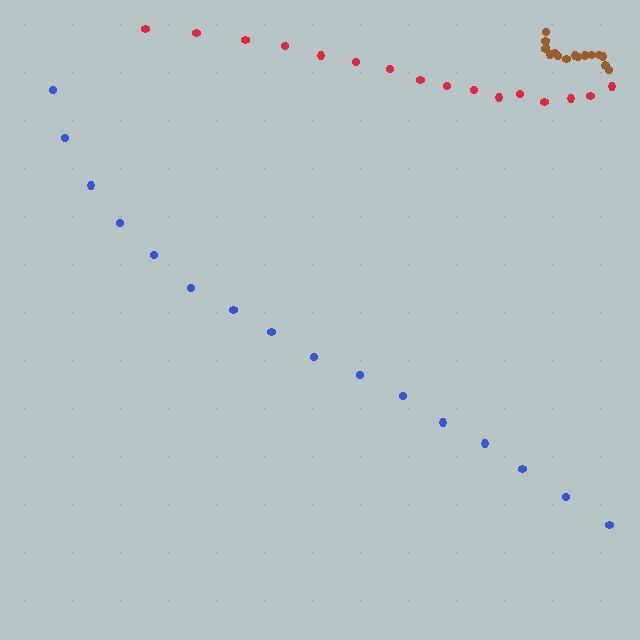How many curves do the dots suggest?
There are 3 distinct paths.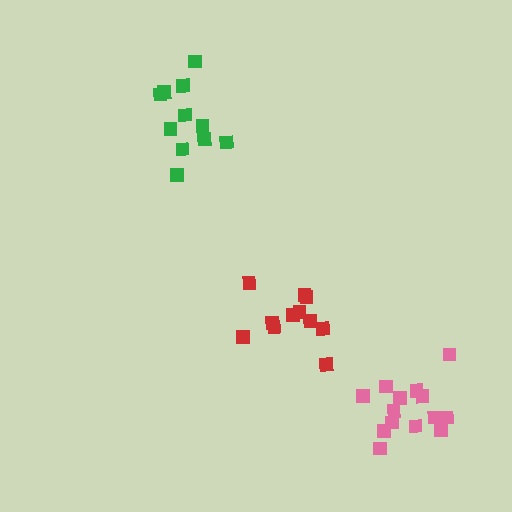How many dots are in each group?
Group 1: 11 dots, Group 2: 14 dots, Group 3: 11 dots (36 total).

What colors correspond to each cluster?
The clusters are colored: green, pink, red.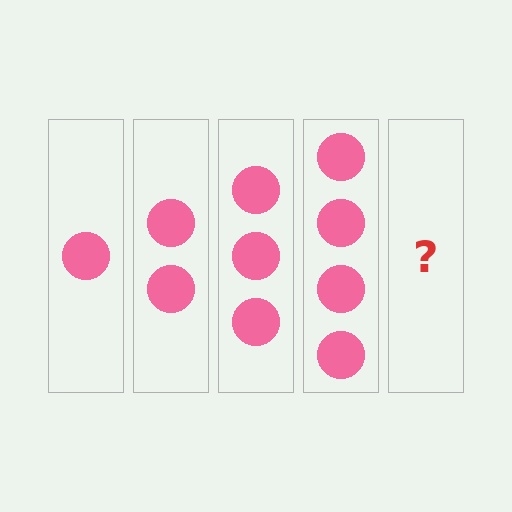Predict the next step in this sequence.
The next step is 5 circles.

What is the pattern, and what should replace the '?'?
The pattern is that each step adds one more circle. The '?' should be 5 circles.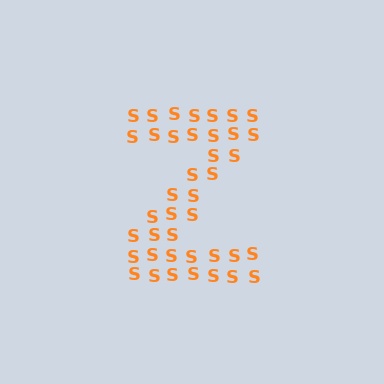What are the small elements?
The small elements are letter S's.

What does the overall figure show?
The overall figure shows the letter Z.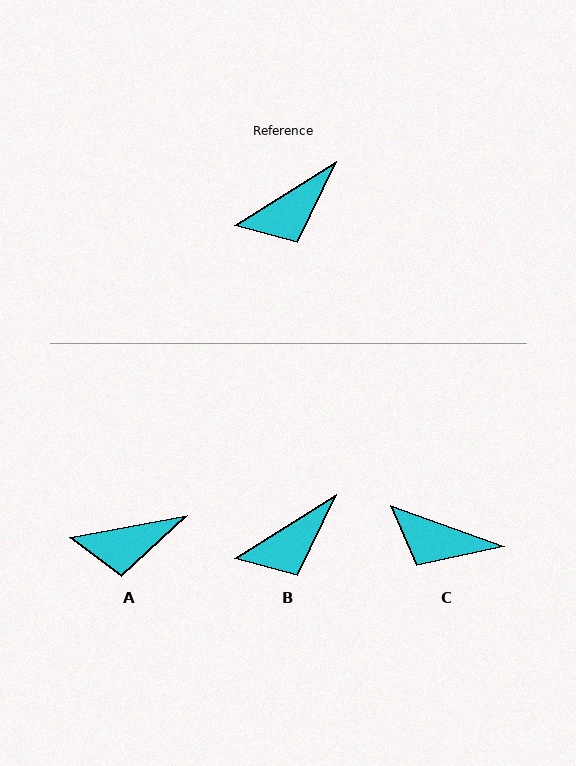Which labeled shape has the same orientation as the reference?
B.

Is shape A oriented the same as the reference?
No, it is off by about 21 degrees.